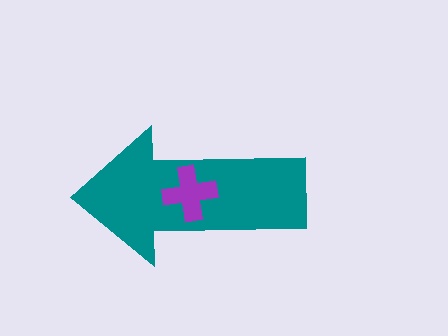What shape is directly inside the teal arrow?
The purple cross.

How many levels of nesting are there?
2.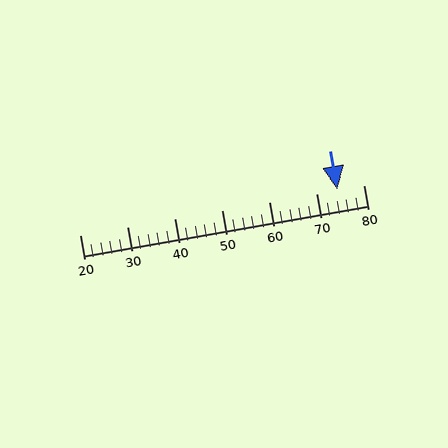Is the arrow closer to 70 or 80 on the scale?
The arrow is closer to 70.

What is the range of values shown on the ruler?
The ruler shows values from 20 to 80.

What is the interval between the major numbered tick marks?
The major tick marks are spaced 10 units apart.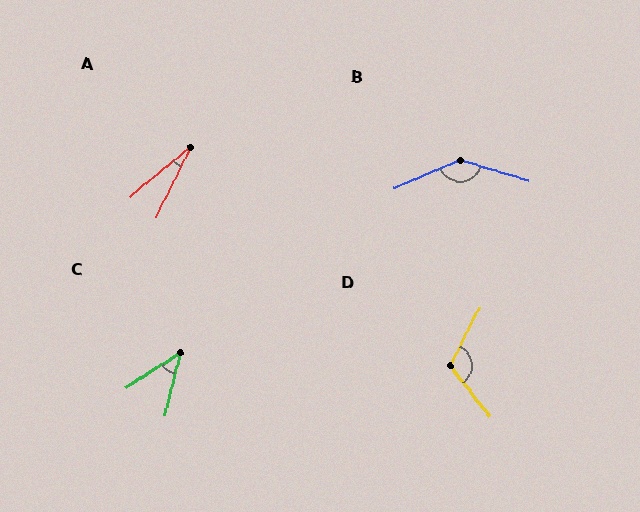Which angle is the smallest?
A, at approximately 24 degrees.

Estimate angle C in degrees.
Approximately 43 degrees.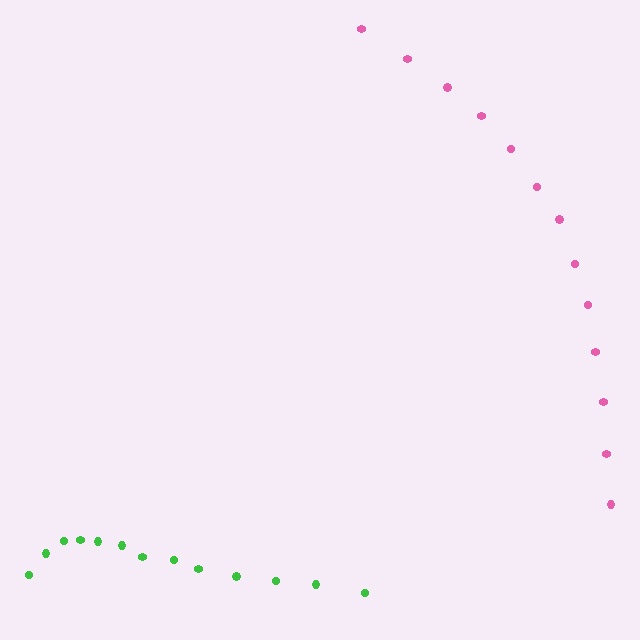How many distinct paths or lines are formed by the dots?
There are 2 distinct paths.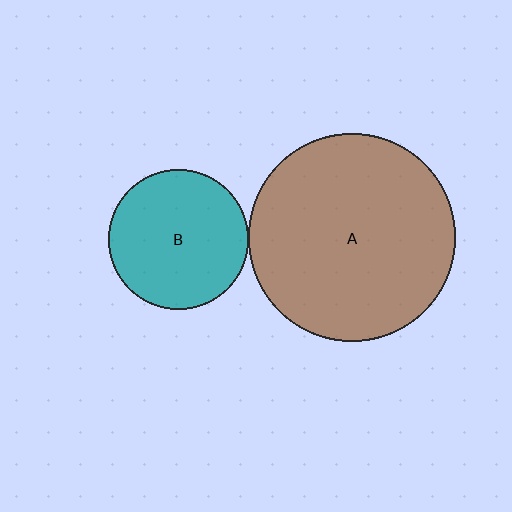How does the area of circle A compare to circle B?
Approximately 2.2 times.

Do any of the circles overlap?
No, none of the circles overlap.